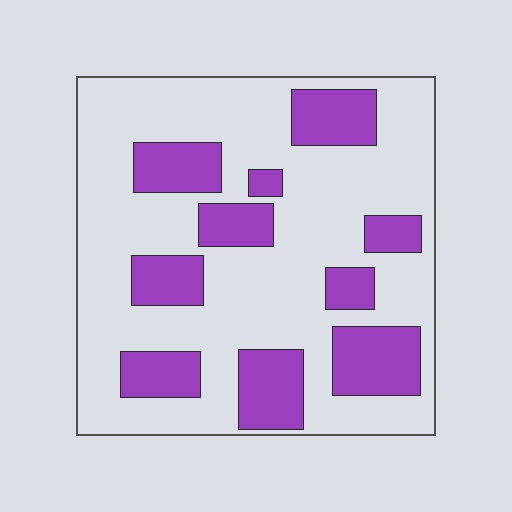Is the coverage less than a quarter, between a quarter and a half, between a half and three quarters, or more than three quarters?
Between a quarter and a half.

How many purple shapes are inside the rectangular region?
10.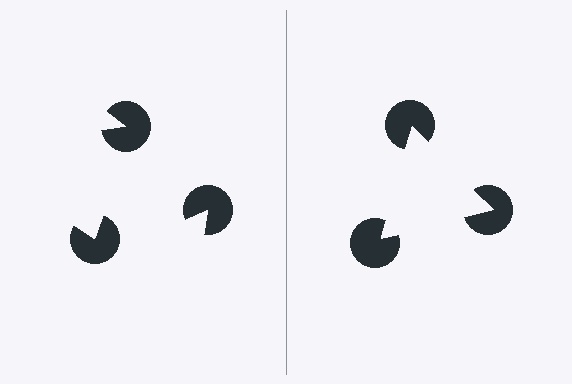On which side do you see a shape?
An illusory triangle appears on the right side. On the left side the wedge cuts are rotated, so no coherent shape forms.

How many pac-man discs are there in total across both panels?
6 — 3 on each side.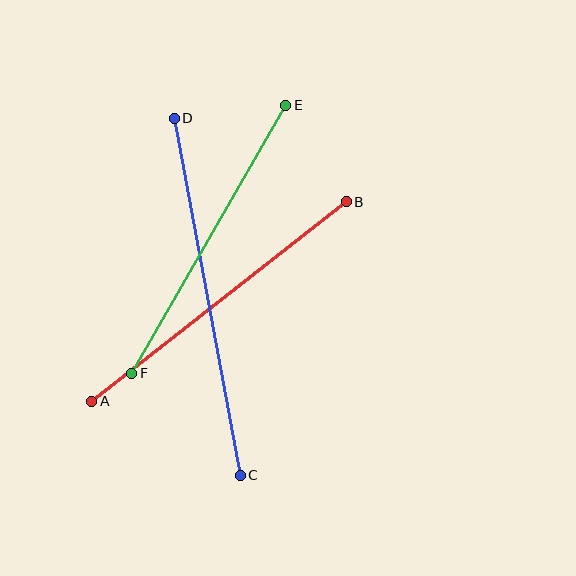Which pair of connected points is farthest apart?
Points C and D are farthest apart.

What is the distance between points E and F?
The distance is approximately 309 pixels.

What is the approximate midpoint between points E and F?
The midpoint is at approximately (209, 239) pixels.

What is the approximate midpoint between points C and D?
The midpoint is at approximately (207, 297) pixels.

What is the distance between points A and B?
The distance is approximately 324 pixels.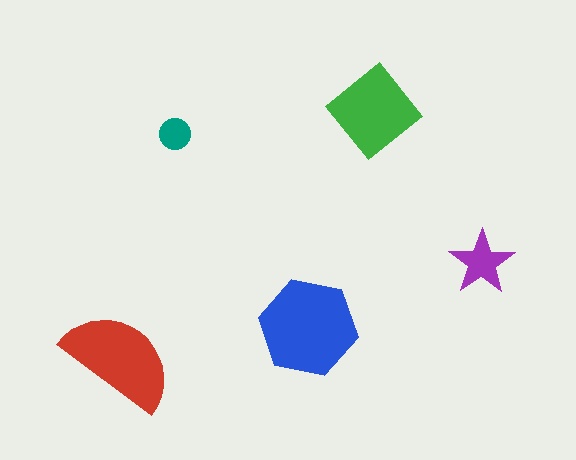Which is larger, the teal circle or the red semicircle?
The red semicircle.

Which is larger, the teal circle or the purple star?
The purple star.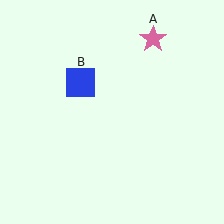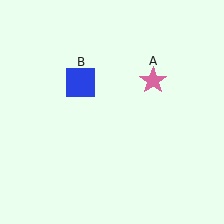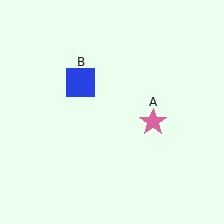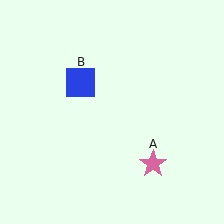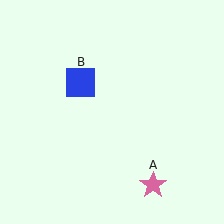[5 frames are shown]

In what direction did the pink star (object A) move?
The pink star (object A) moved down.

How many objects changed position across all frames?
1 object changed position: pink star (object A).